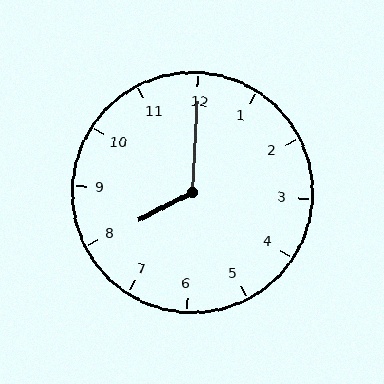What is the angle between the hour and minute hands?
Approximately 120 degrees.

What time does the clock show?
8:00.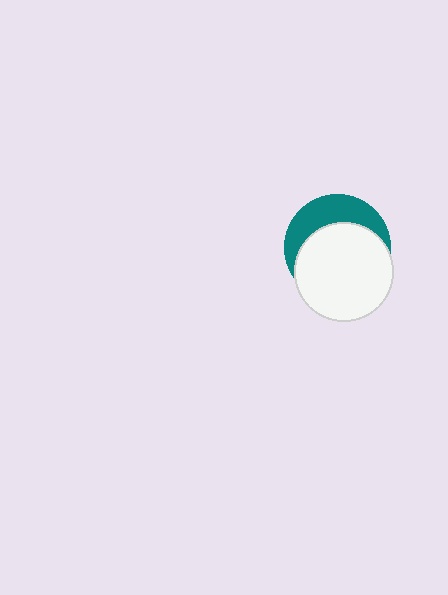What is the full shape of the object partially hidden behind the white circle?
The partially hidden object is a teal circle.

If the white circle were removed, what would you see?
You would see the complete teal circle.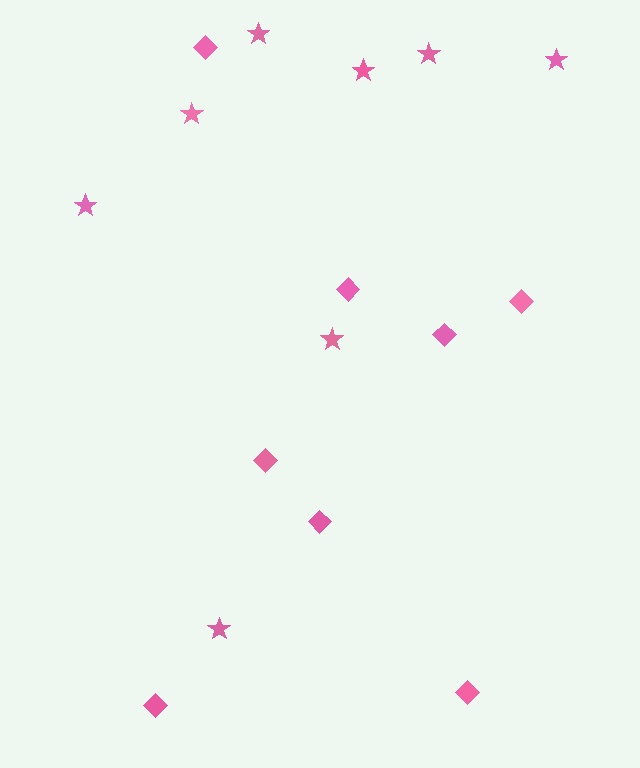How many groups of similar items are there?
There are 2 groups: one group of stars (8) and one group of diamonds (8).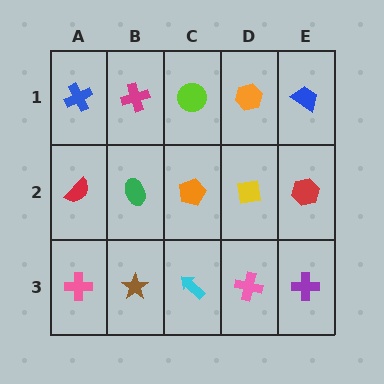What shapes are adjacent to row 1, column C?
An orange pentagon (row 2, column C), a magenta cross (row 1, column B), an orange hexagon (row 1, column D).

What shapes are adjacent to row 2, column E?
A blue trapezoid (row 1, column E), a purple cross (row 3, column E), a yellow square (row 2, column D).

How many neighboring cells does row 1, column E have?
2.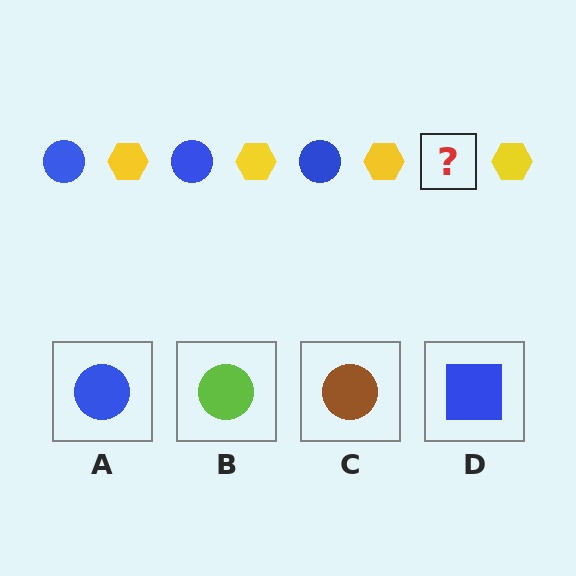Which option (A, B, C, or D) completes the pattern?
A.